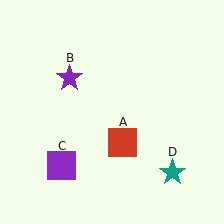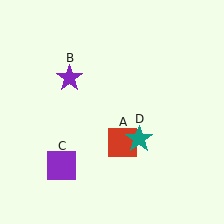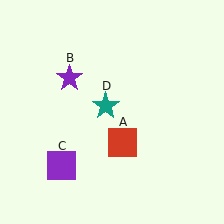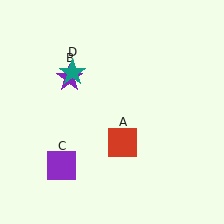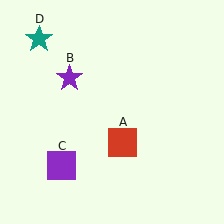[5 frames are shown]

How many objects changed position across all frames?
1 object changed position: teal star (object D).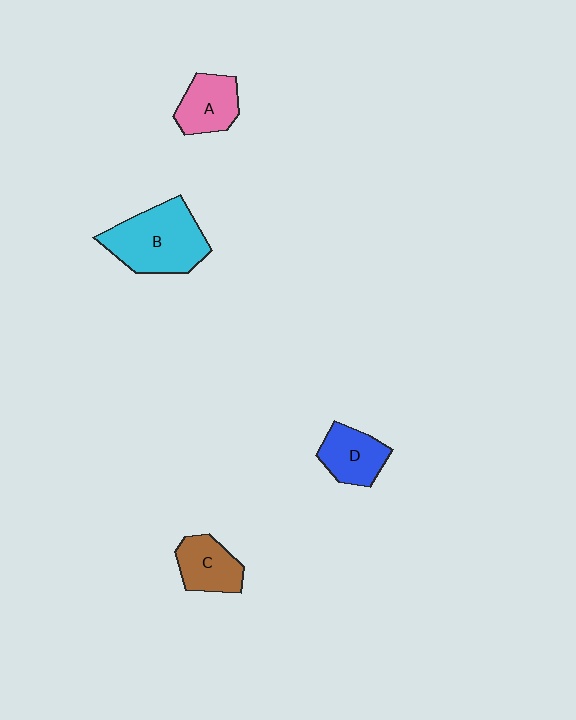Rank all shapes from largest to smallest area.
From largest to smallest: B (cyan), D (blue), A (pink), C (brown).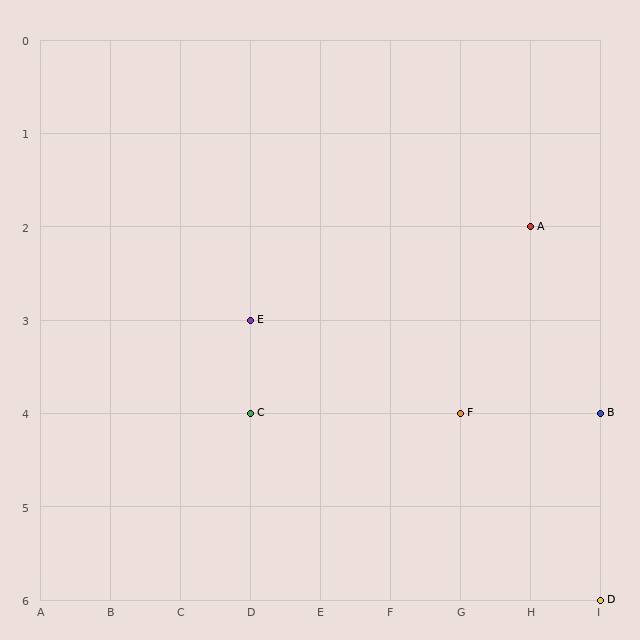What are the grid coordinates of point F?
Point F is at grid coordinates (G, 4).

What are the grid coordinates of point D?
Point D is at grid coordinates (I, 6).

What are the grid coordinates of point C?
Point C is at grid coordinates (D, 4).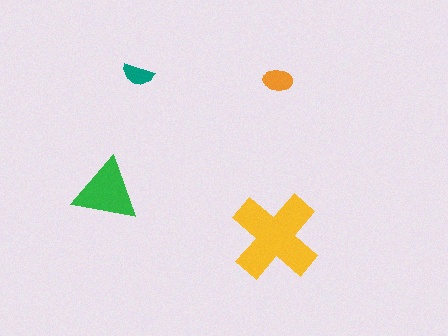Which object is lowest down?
The yellow cross is bottommost.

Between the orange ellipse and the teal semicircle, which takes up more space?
The orange ellipse.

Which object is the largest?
The yellow cross.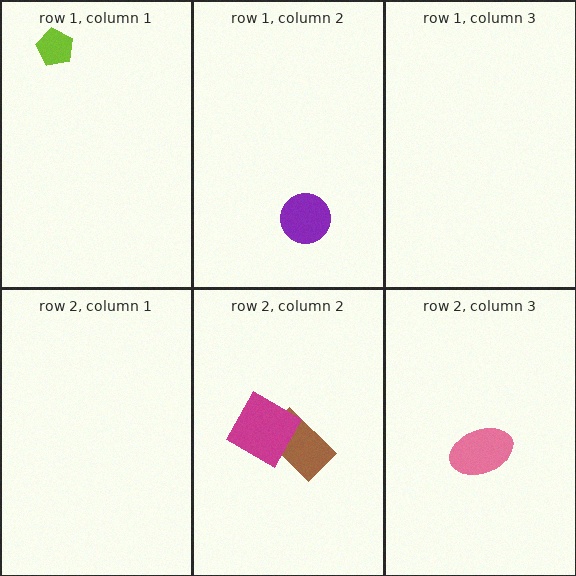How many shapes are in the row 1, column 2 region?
1.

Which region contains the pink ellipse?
The row 2, column 3 region.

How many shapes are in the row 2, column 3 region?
1.